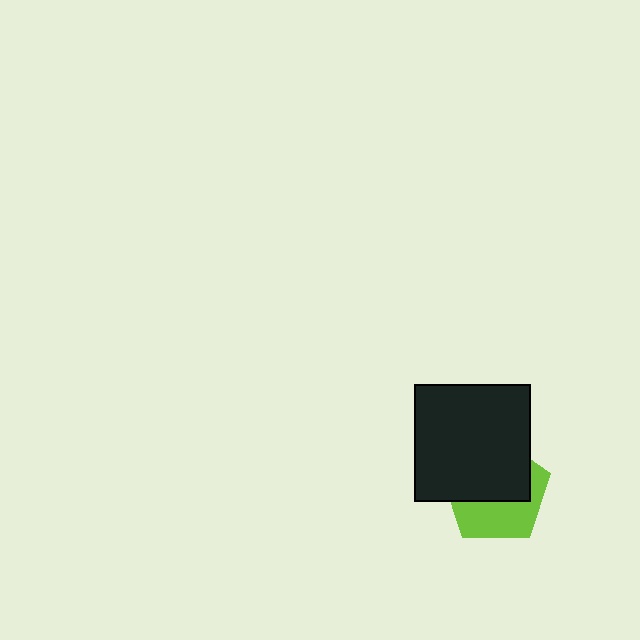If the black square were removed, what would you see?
You would see the complete lime pentagon.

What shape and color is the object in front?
The object in front is a black square.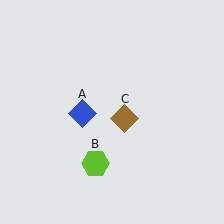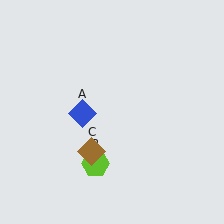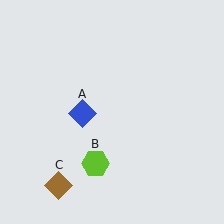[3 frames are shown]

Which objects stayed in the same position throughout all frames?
Blue diamond (object A) and lime hexagon (object B) remained stationary.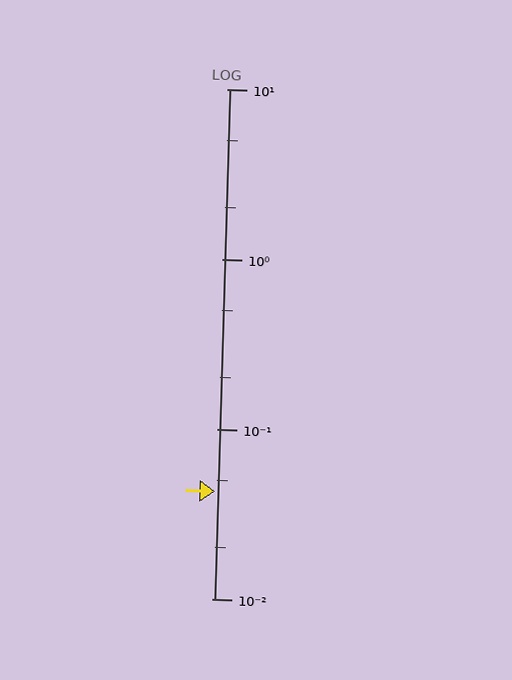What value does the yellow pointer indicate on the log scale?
The pointer indicates approximately 0.043.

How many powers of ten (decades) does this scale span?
The scale spans 3 decades, from 0.01 to 10.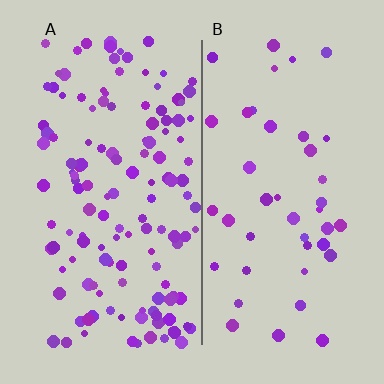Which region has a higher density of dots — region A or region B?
A (the left).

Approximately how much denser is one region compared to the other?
Approximately 3.1× — region A over region B.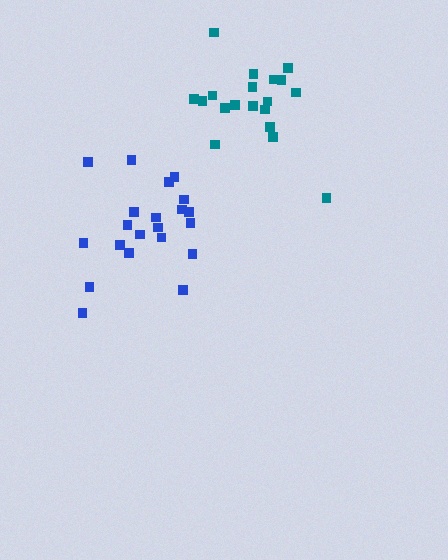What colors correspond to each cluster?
The clusters are colored: teal, blue.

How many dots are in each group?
Group 1: 19 dots, Group 2: 21 dots (40 total).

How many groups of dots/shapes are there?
There are 2 groups.